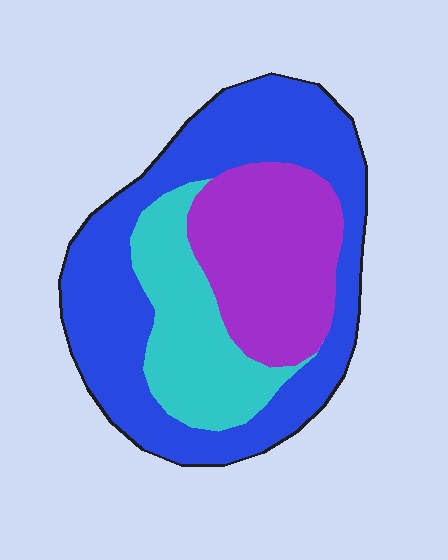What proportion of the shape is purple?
Purple covers around 25% of the shape.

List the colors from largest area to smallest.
From largest to smallest: blue, purple, cyan.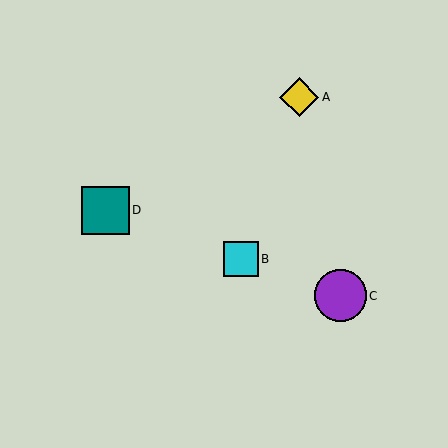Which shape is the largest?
The purple circle (labeled C) is the largest.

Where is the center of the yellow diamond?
The center of the yellow diamond is at (299, 97).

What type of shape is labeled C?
Shape C is a purple circle.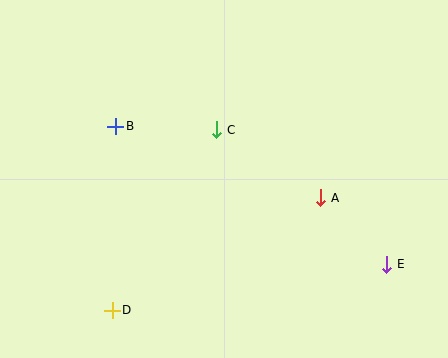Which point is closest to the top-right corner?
Point A is closest to the top-right corner.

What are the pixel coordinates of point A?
Point A is at (321, 198).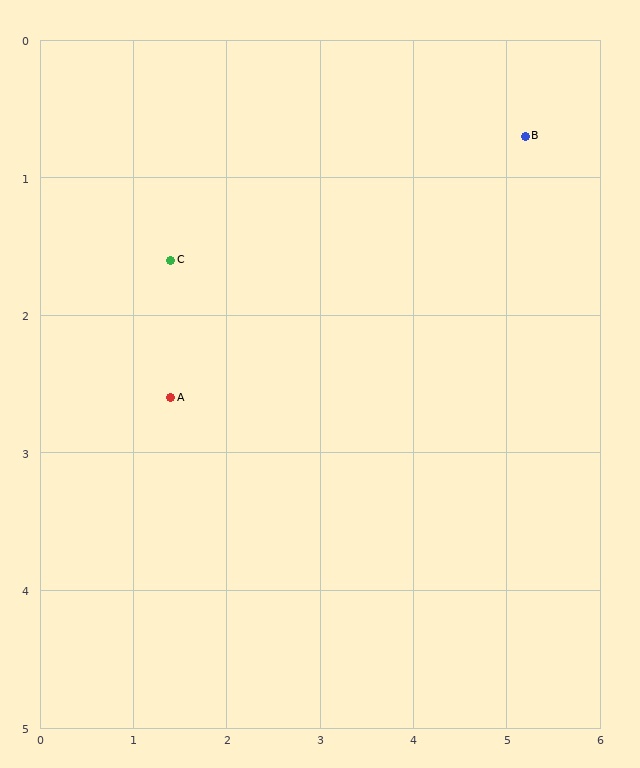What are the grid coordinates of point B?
Point B is at approximately (5.2, 0.7).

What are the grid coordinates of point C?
Point C is at approximately (1.4, 1.6).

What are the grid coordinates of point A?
Point A is at approximately (1.4, 2.6).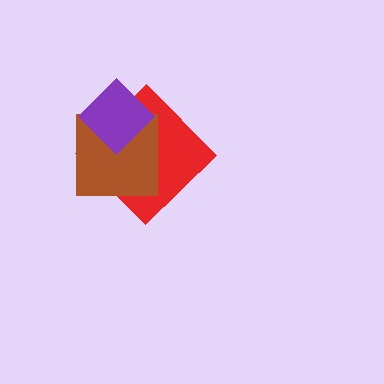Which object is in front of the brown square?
The purple diamond is in front of the brown square.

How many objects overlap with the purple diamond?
2 objects overlap with the purple diamond.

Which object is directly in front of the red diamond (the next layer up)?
The brown square is directly in front of the red diamond.